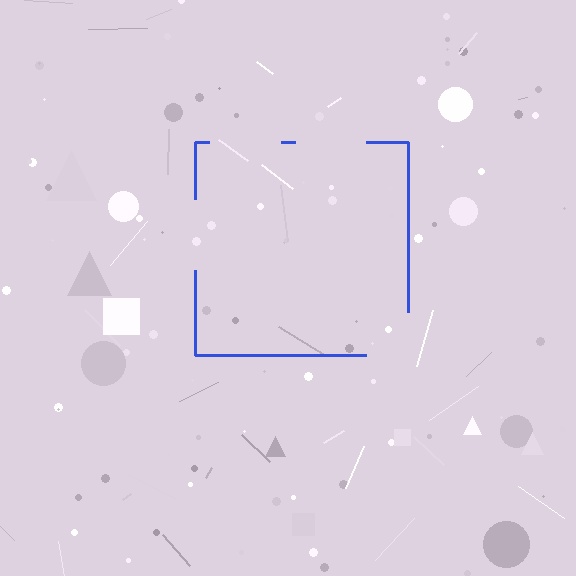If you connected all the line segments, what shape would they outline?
They would outline a square.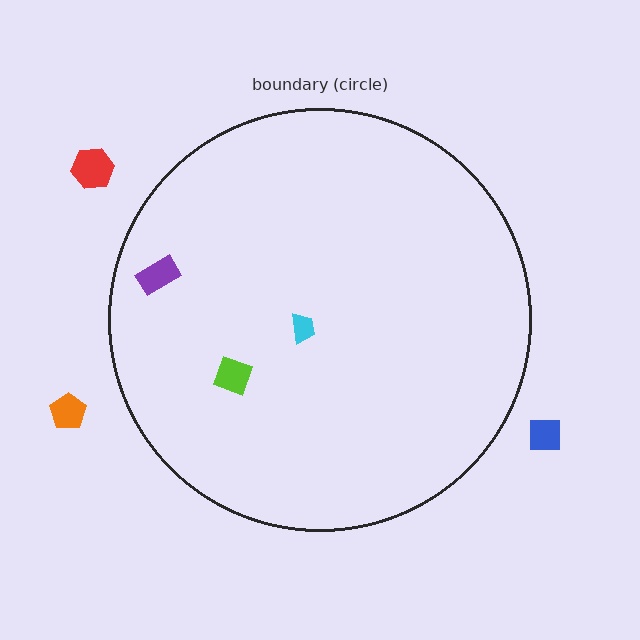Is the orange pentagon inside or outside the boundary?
Outside.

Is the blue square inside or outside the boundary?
Outside.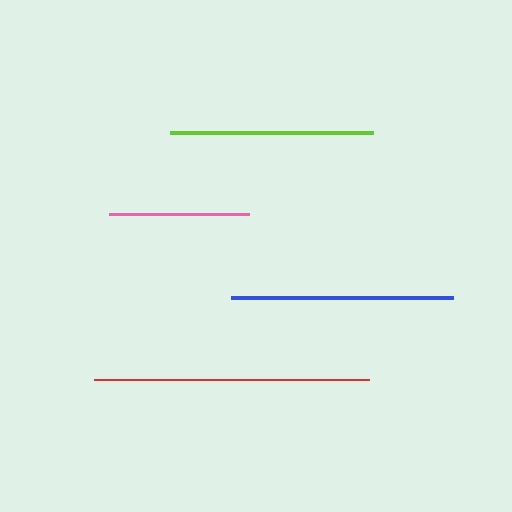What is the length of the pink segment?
The pink segment is approximately 140 pixels long.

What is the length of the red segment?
The red segment is approximately 275 pixels long.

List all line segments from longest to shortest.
From longest to shortest: red, blue, lime, pink.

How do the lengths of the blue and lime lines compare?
The blue and lime lines are approximately the same length.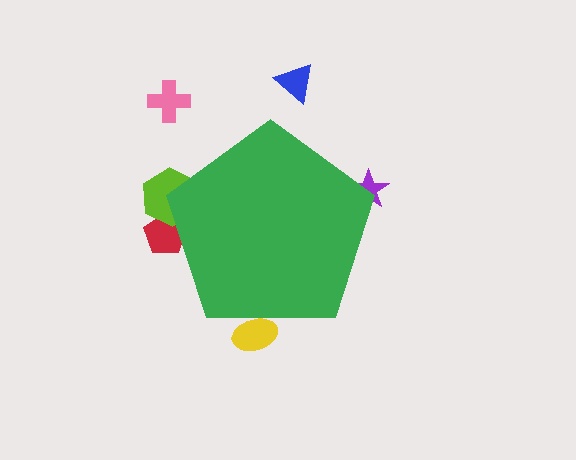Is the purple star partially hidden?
Yes, the purple star is partially hidden behind the green pentagon.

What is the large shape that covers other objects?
A green pentagon.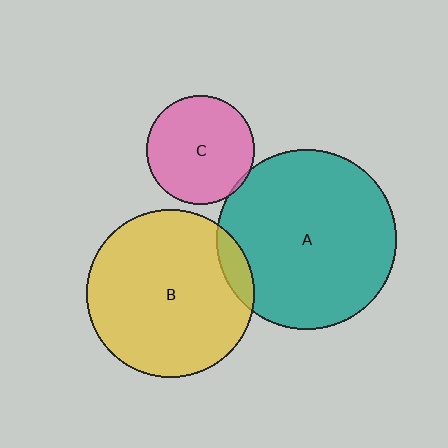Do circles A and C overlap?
Yes.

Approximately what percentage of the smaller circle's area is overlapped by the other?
Approximately 5%.